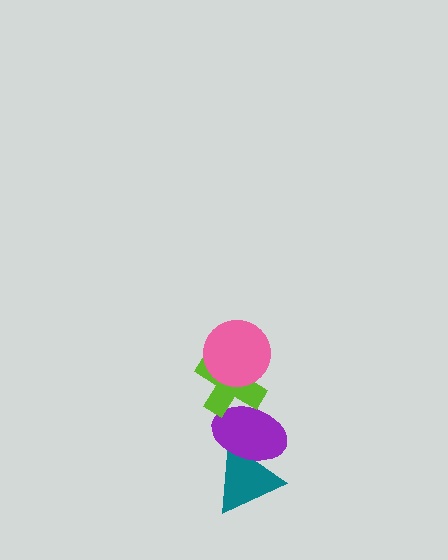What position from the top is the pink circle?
The pink circle is 1st from the top.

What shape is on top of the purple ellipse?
The lime cross is on top of the purple ellipse.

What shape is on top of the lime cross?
The pink circle is on top of the lime cross.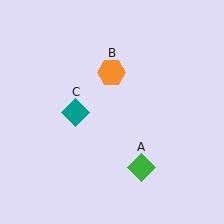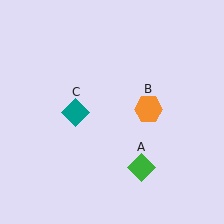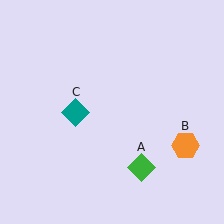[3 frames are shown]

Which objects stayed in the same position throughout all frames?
Green diamond (object A) and teal diamond (object C) remained stationary.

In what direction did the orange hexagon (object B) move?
The orange hexagon (object B) moved down and to the right.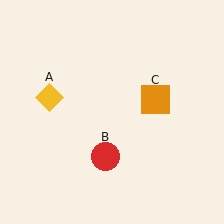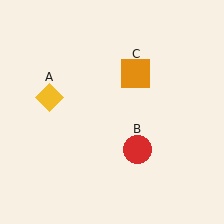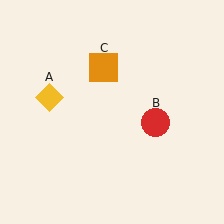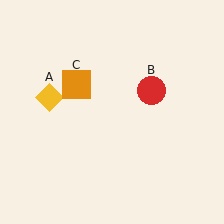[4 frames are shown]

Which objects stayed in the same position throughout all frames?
Yellow diamond (object A) remained stationary.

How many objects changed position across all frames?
2 objects changed position: red circle (object B), orange square (object C).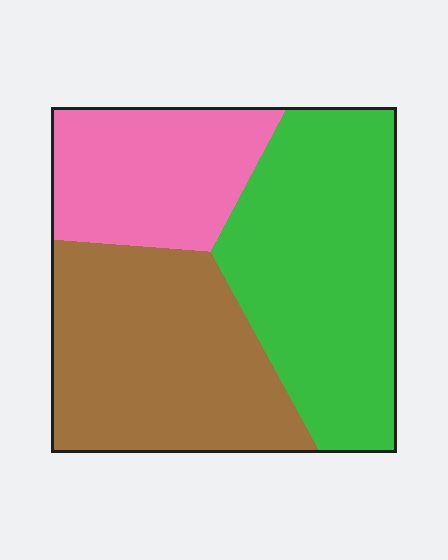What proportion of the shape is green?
Green covers 40% of the shape.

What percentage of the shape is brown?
Brown covers 37% of the shape.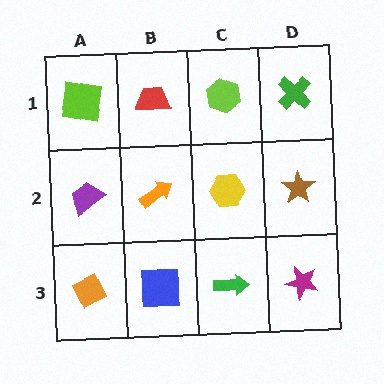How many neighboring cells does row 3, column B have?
3.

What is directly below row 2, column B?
A blue square.